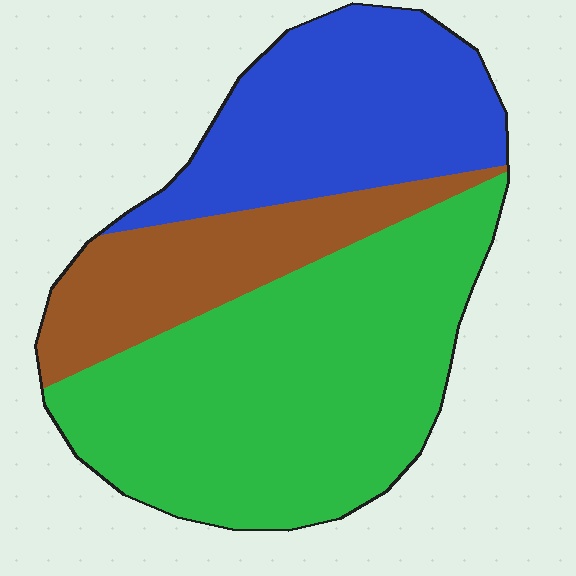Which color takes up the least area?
Brown, at roughly 20%.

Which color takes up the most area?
Green, at roughly 50%.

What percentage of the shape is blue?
Blue covers around 30% of the shape.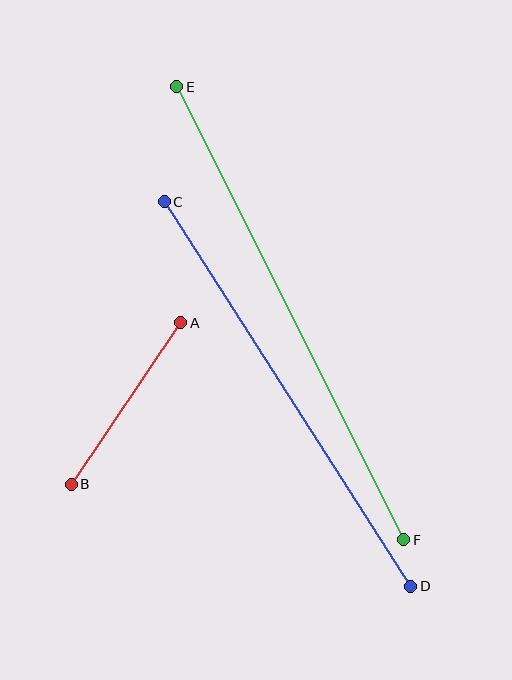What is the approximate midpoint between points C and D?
The midpoint is at approximately (287, 394) pixels.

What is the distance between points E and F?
The distance is approximately 507 pixels.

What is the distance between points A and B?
The distance is approximately 195 pixels.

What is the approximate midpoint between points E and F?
The midpoint is at approximately (290, 313) pixels.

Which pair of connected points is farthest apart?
Points E and F are farthest apart.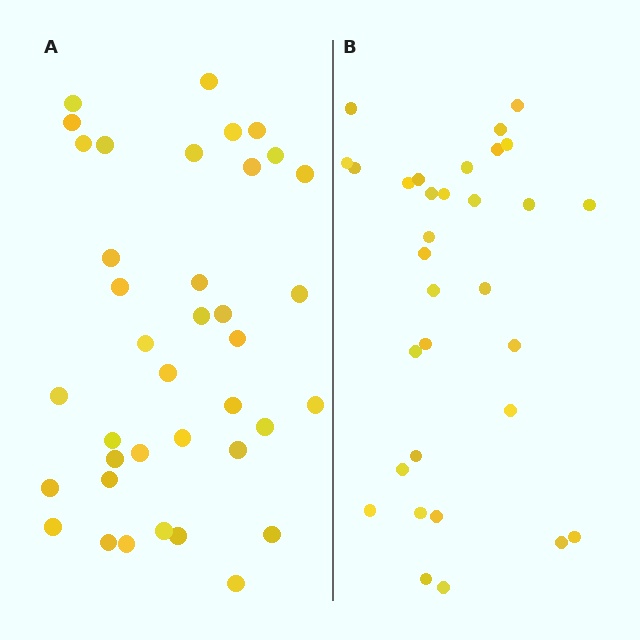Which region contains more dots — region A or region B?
Region A (the left region) has more dots.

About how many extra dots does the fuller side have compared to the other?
Region A has about 6 more dots than region B.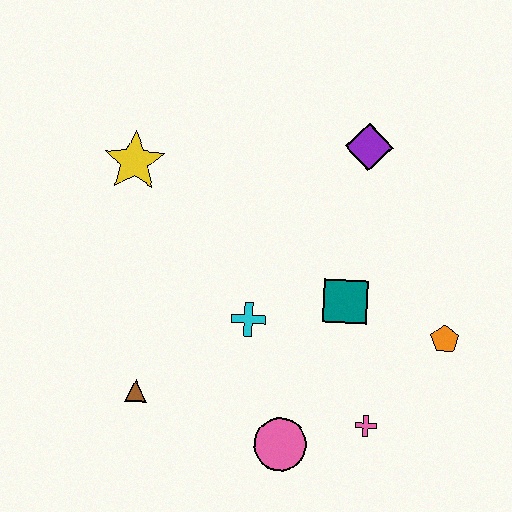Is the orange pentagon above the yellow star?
No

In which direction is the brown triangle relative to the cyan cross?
The brown triangle is to the left of the cyan cross.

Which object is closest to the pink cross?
The pink circle is closest to the pink cross.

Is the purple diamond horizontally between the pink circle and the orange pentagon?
Yes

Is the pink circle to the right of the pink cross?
No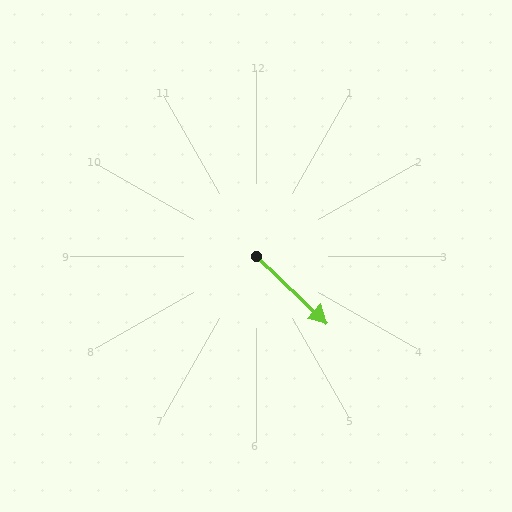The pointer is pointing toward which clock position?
Roughly 4 o'clock.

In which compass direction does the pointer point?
Southeast.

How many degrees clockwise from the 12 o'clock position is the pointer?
Approximately 134 degrees.